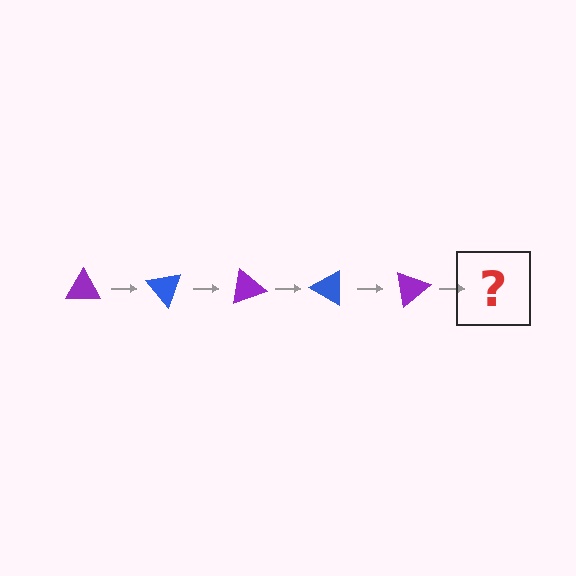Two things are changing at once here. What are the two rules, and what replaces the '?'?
The two rules are that it rotates 50 degrees each step and the color cycles through purple and blue. The '?' should be a blue triangle, rotated 250 degrees from the start.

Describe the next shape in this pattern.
It should be a blue triangle, rotated 250 degrees from the start.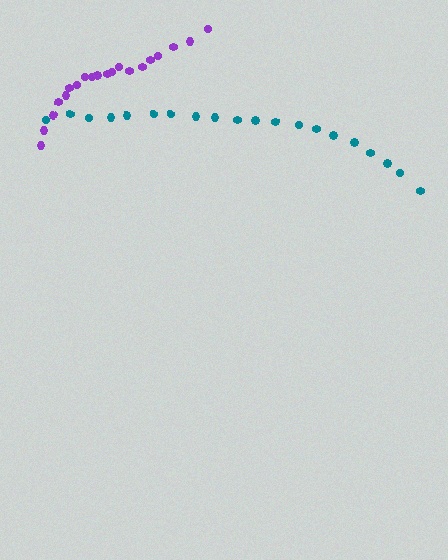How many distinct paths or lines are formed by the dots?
There are 2 distinct paths.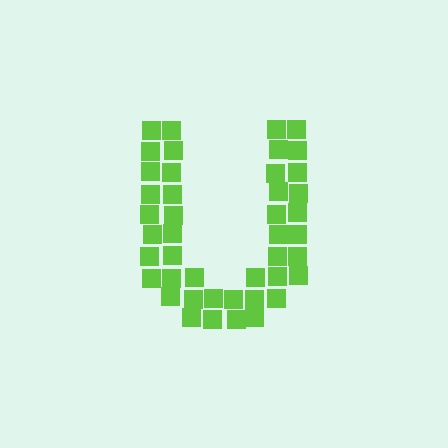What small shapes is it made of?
It is made of small squares.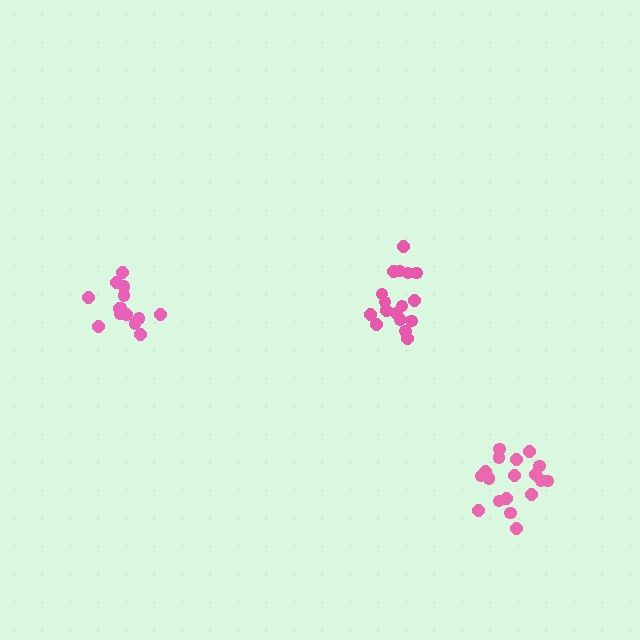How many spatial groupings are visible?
There are 3 spatial groupings.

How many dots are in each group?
Group 1: 17 dots, Group 2: 18 dots, Group 3: 14 dots (49 total).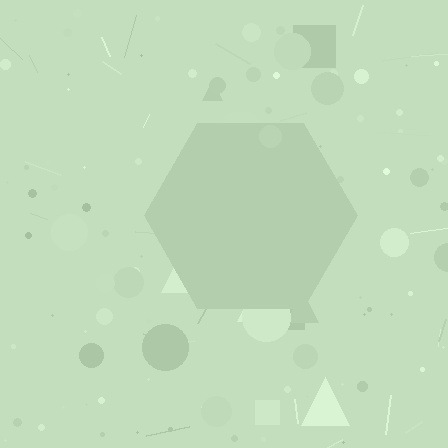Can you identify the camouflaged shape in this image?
The camouflaged shape is a hexagon.